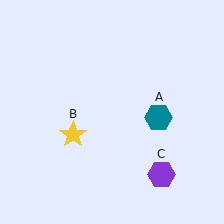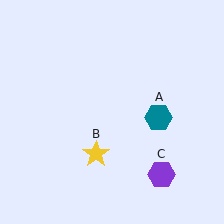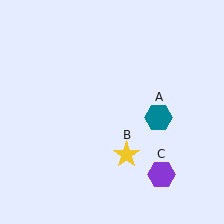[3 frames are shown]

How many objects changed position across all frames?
1 object changed position: yellow star (object B).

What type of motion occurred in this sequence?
The yellow star (object B) rotated counterclockwise around the center of the scene.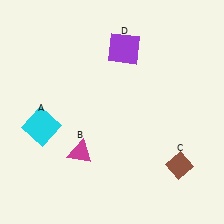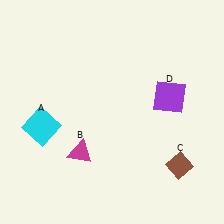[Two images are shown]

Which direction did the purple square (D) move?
The purple square (D) moved down.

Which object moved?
The purple square (D) moved down.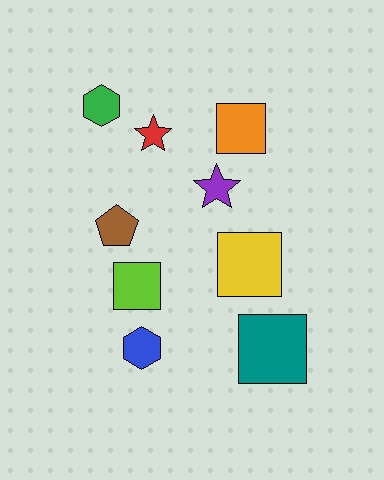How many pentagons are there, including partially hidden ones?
There is 1 pentagon.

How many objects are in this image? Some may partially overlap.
There are 9 objects.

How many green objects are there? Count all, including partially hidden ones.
There is 1 green object.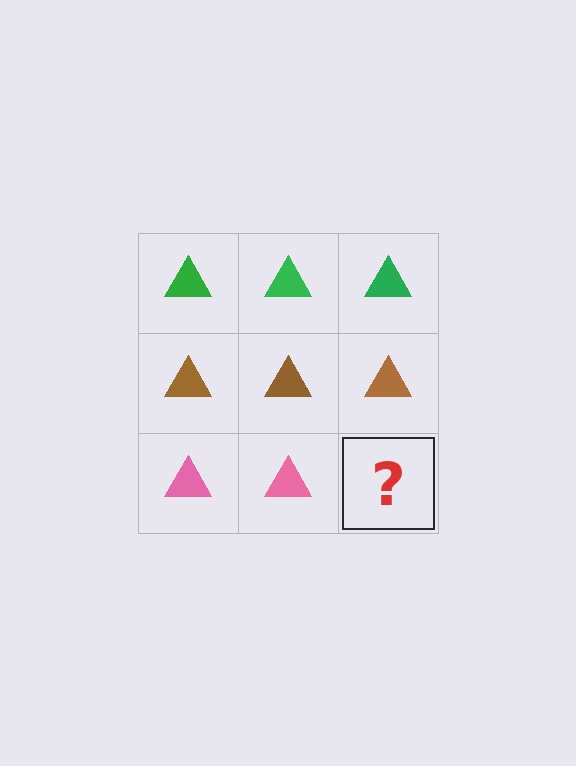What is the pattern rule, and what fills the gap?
The rule is that each row has a consistent color. The gap should be filled with a pink triangle.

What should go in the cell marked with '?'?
The missing cell should contain a pink triangle.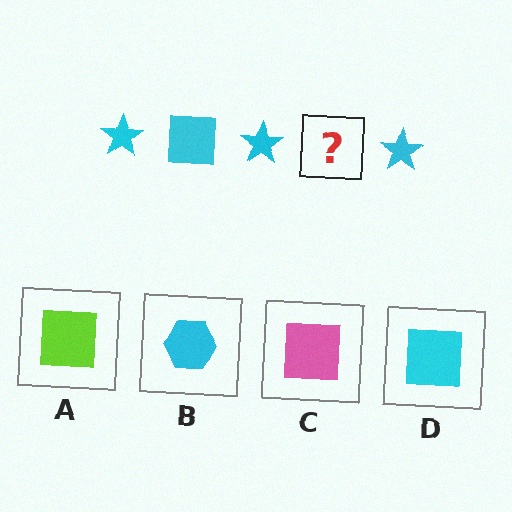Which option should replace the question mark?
Option D.